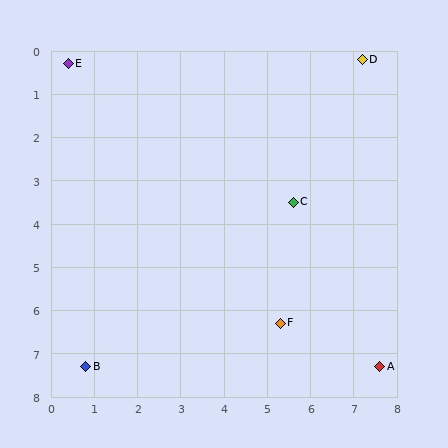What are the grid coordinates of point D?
Point D is at approximately (7.2, 0.2).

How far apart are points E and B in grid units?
Points E and B are about 7.0 grid units apart.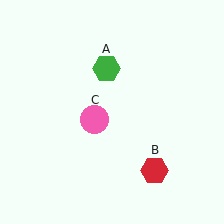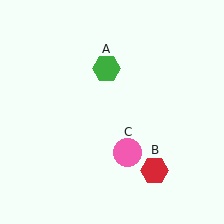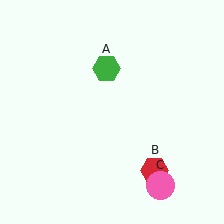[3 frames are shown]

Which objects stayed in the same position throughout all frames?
Green hexagon (object A) and red hexagon (object B) remained stationary.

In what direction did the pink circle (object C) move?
The pink circle (object C) moved down and to the right.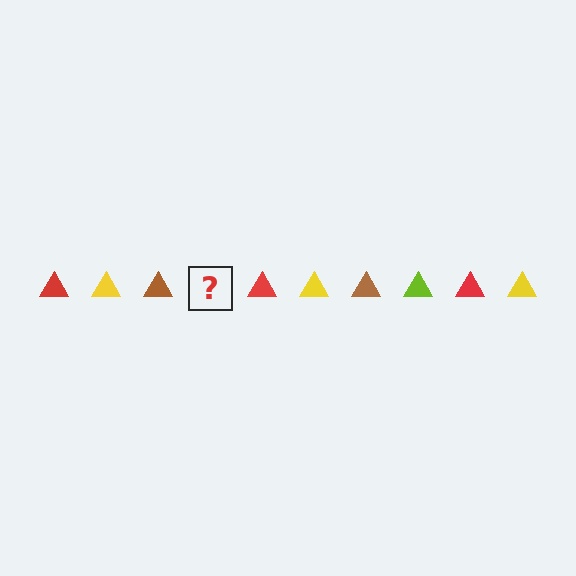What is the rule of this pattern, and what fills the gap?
The rule is that the pattern cycles through red, yellow, brown, lime triangles. The gap should be filled with a lime triangle.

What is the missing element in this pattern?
The missing element is a lime triangle.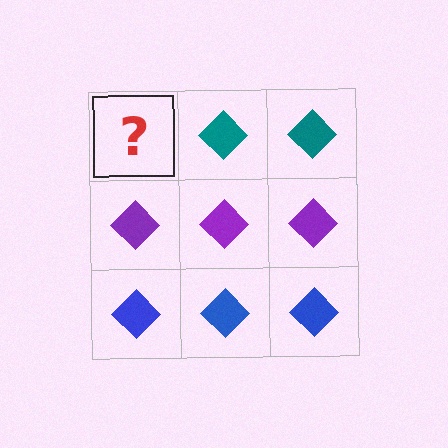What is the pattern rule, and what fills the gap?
The rule is that each row has a consistent color. The gap should be filled with a teal diamond.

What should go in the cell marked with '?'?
The missing cell should contain a teal diamond.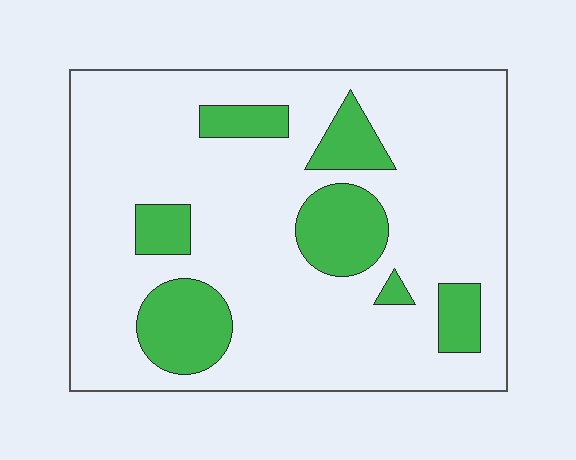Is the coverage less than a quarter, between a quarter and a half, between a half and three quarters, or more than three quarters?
Less than a quarter.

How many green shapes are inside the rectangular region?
7.